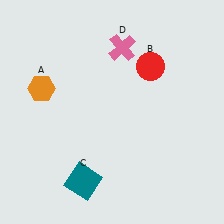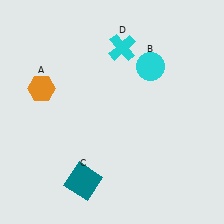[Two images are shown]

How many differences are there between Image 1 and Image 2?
There are 2 differences between the two images.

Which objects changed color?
B changed from red to cyan. D changed from pink to cyan.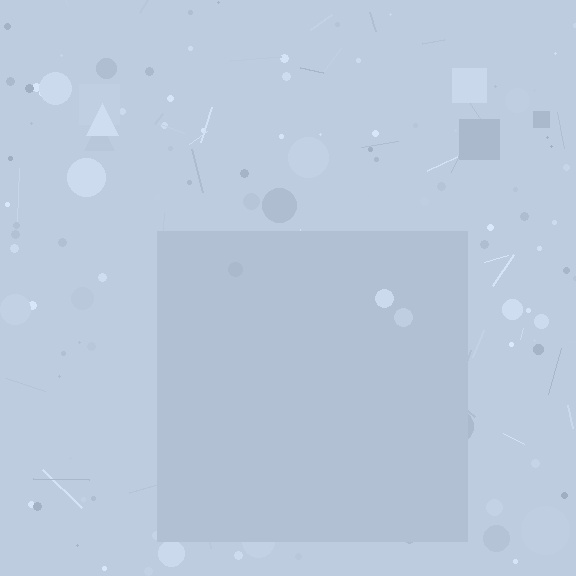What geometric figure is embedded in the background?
A square is embedded in the background.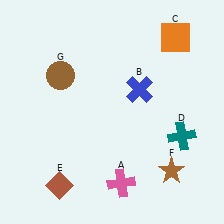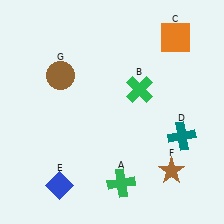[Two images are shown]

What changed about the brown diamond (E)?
In Image 1, E is brown. In Image 2, it changed to blue.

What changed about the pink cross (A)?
In Image 1, A is pink. In Image 2, it changed to green.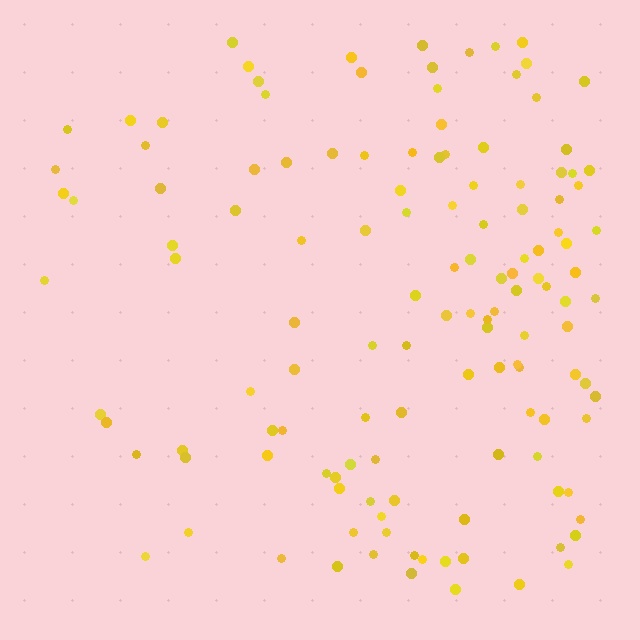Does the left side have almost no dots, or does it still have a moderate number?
Still a moderate number, just noticeably fewer than the right.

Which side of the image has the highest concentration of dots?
The right.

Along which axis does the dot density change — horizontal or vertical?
Horizontal.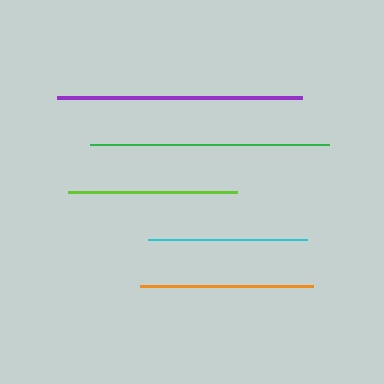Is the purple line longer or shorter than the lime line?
The purple line is longer than the lime line.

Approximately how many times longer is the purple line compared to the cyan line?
The purple line is approximately 1.5 times the length of the cyan line.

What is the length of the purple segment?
The purple segment is approximately 244 pixels long.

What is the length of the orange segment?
The orange segment is approximately 173 pixels long.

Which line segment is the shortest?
The cyan line is the shortest at approximately 159 pixels.